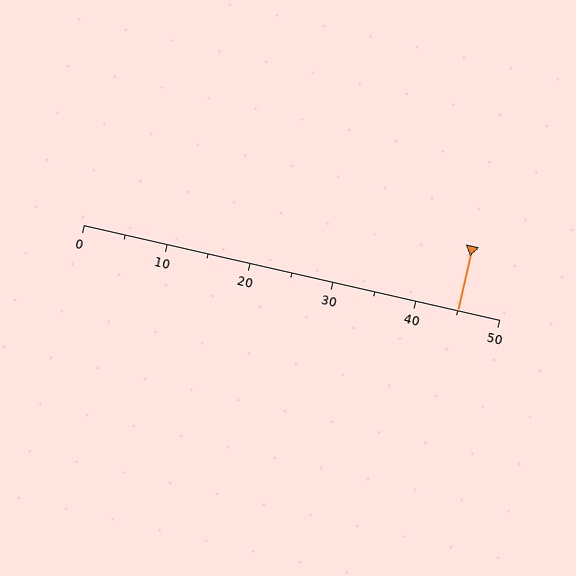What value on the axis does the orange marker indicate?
The marker indicates approximately 45.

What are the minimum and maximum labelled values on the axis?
The axis runs from 0 to 50.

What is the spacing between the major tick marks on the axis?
The major ticks are spaced 10 apart.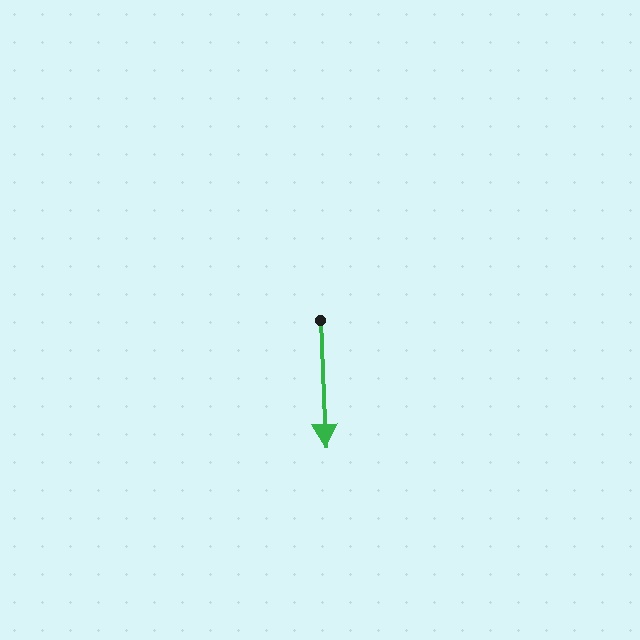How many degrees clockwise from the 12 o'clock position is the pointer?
Approximately 177 degrees.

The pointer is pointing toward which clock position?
Roughly 6 o'clock.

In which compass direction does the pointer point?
South.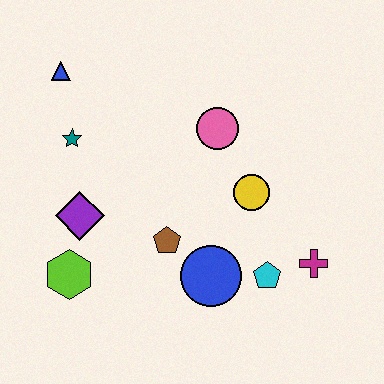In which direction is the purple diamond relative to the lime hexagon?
The purple diamond is above the lime hexagon.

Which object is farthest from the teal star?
The magenta cross is farthest from the teal star.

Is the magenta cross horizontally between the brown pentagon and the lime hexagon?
No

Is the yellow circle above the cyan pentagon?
Yes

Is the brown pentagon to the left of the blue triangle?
No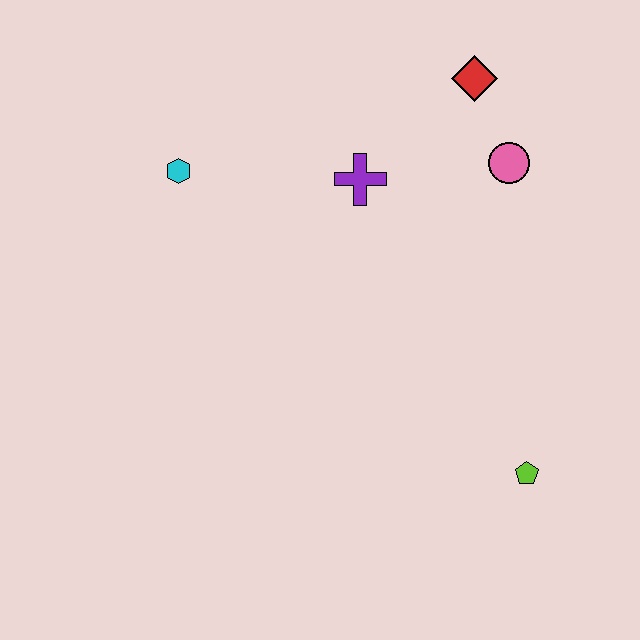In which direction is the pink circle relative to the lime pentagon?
The pink circle is above the lime pentagon.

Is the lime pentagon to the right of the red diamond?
Yes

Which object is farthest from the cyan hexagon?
The lime pentagon is farthest from the cyan hexagon.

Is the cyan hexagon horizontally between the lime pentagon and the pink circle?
No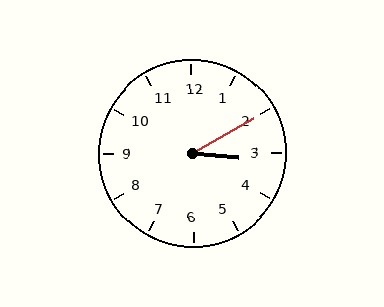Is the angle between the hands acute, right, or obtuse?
It is acute.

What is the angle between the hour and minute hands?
Approximately 35 degrees.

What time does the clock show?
3:10.